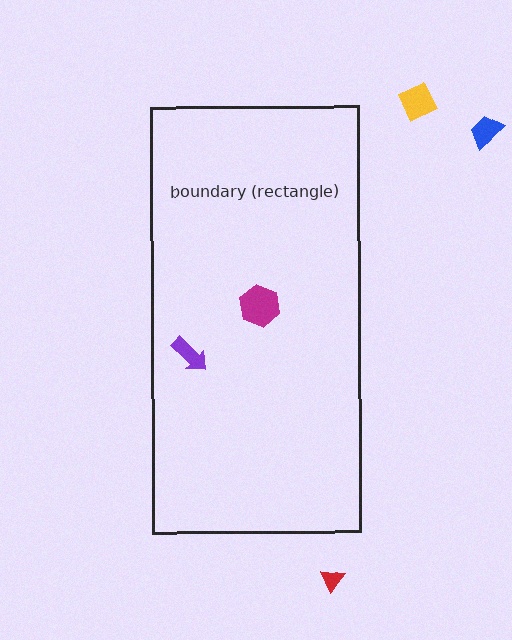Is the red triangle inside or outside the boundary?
Outside.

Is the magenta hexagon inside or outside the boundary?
Inside.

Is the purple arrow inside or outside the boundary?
Inside.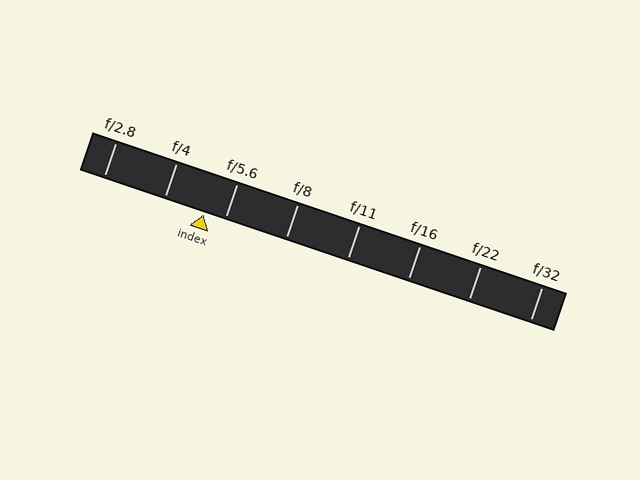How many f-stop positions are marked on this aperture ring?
There are 8 f-stop positions marked.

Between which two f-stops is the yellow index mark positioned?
The index mark is between f/4 and f/5.6.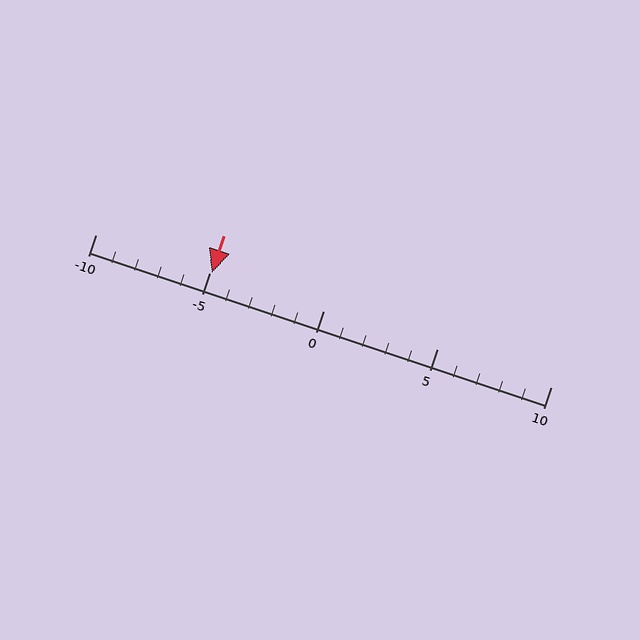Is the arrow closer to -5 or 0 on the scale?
The arrow is closer to -5.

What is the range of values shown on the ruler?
The ruler shows values from -10 to 10.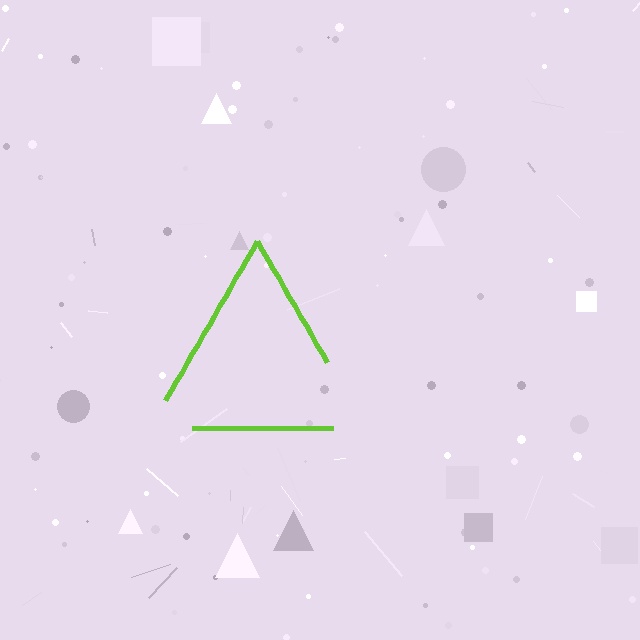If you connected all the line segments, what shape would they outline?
They would outline a triangle.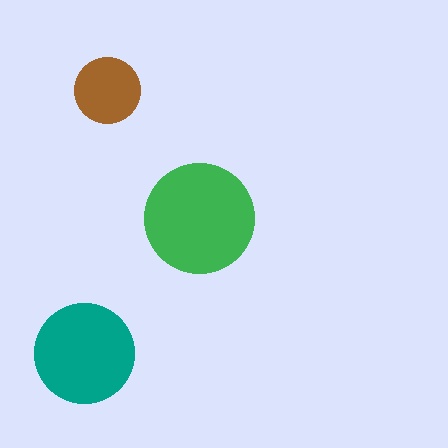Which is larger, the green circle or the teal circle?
The green one.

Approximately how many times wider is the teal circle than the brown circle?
About 1.5 times wider.